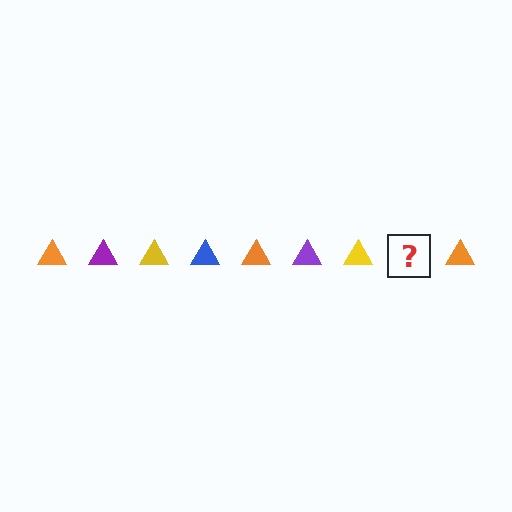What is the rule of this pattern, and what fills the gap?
The rule is that the pattern cycles through orange, purple, yellow, blue triangles. The gap should be filled with a blue triangle.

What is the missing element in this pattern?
The missing element is a blue triangle.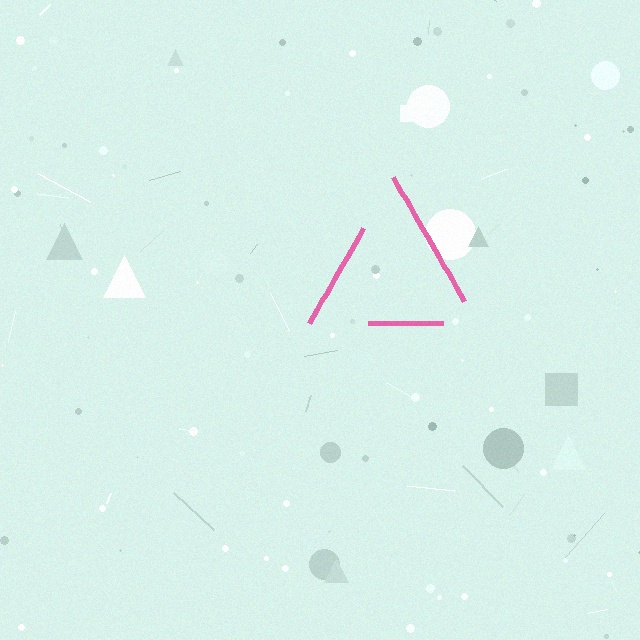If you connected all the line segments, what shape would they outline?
They would outline a triangle.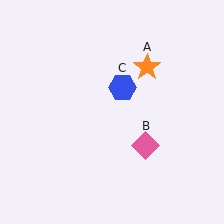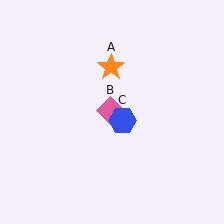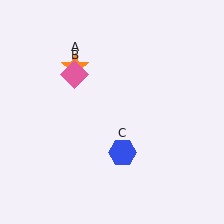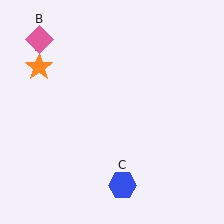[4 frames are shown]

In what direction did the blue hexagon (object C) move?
The blue hexagon (object C) moved down.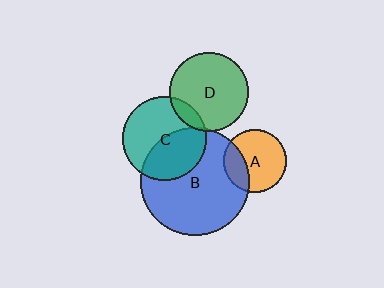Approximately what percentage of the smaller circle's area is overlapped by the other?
Approximately 30%.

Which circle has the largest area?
Circle B (blue).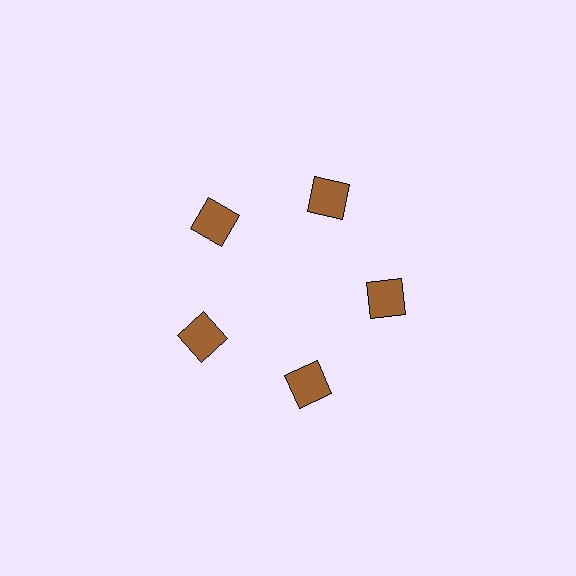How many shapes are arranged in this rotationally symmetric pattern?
There are 5 shapes, arranged in 5 groups of 1.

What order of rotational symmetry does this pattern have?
This pattern has 5-fold rotational symmetry.